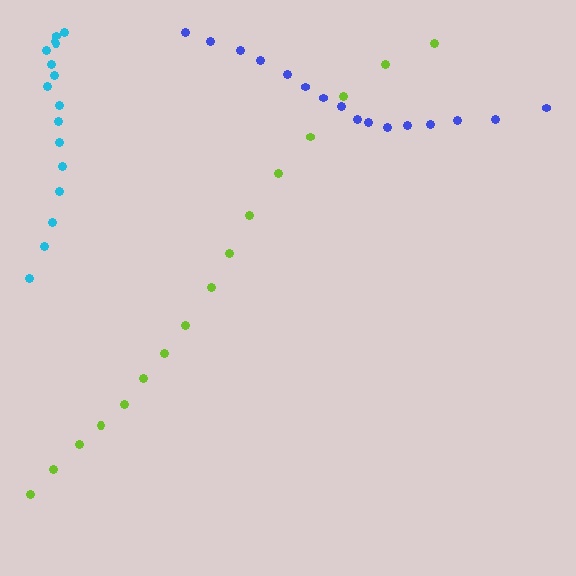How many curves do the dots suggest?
There are 3 distinct paths.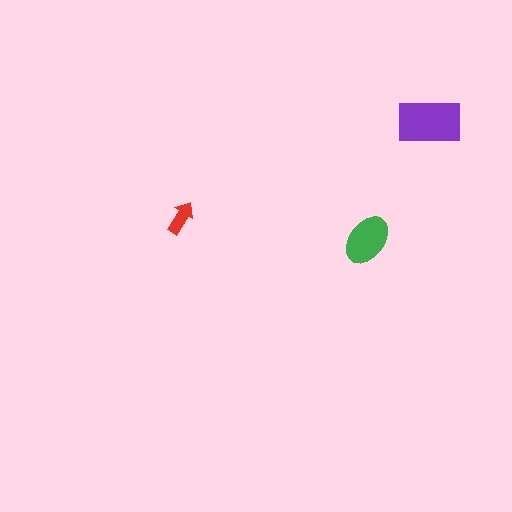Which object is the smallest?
The red arrow.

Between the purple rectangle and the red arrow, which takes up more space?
The purple rectangle.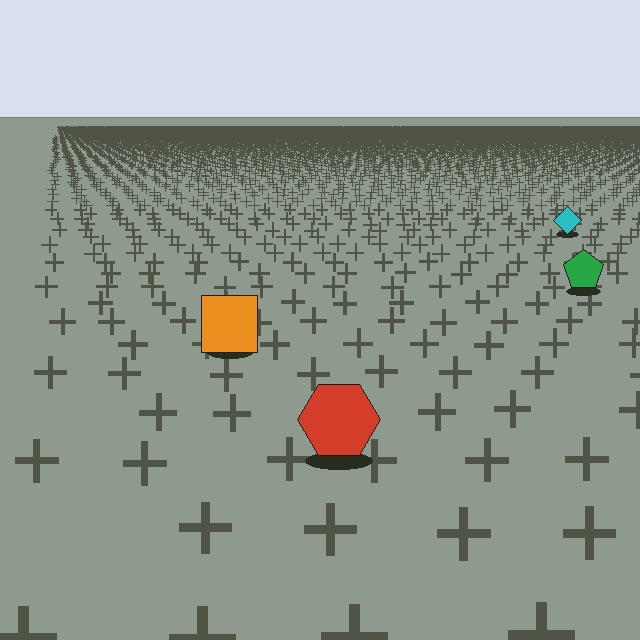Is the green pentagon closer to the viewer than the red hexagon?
No. The red hexagon is closer — you can tell from the texture gradient: the ground texture is coarser near it.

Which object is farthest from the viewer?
The cyan diamond is farthest from the viewer. It appears smaller and the ground texture around it is denser.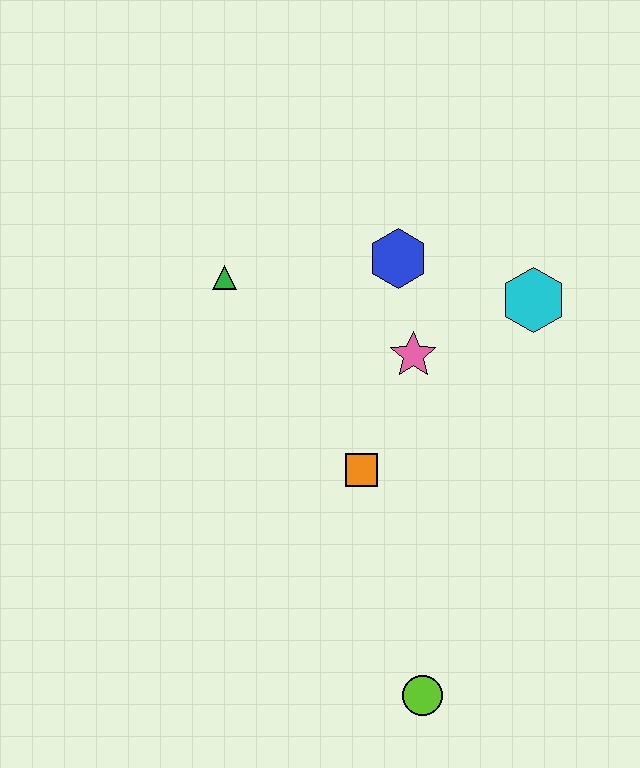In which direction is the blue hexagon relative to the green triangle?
The blue hexagon is to the right of the green triangle.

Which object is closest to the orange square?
The pink star is closest to the orange square.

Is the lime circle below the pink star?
Yes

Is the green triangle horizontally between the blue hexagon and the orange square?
No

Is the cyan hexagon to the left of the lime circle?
No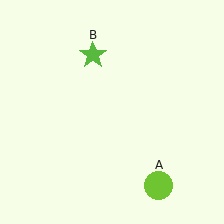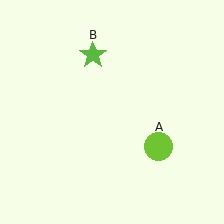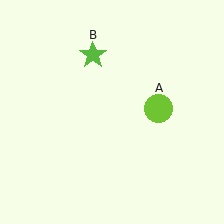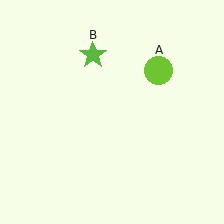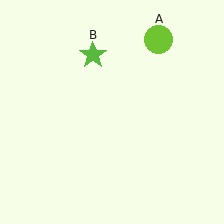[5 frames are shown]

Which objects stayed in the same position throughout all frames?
Lime star (object B) remained stationary.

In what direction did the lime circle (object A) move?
The lime circle (object A) moved up.